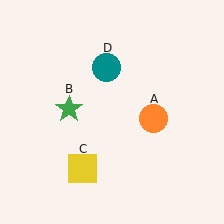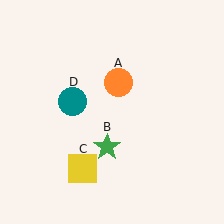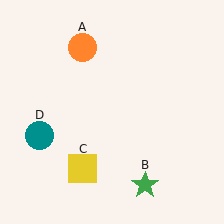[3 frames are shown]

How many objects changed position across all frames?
3 objects changed position: orange circle (object A), green star (object B), teal circle (object D).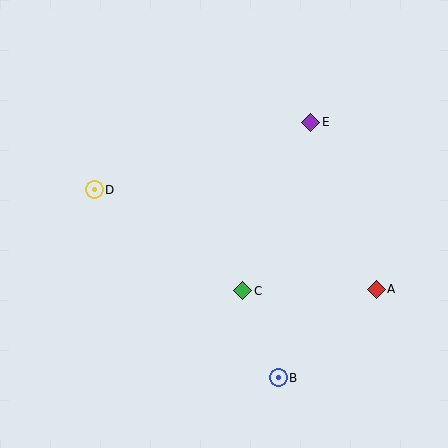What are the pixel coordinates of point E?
Point E is at (311, 122).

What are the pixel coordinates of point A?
Point A is at (376, 289).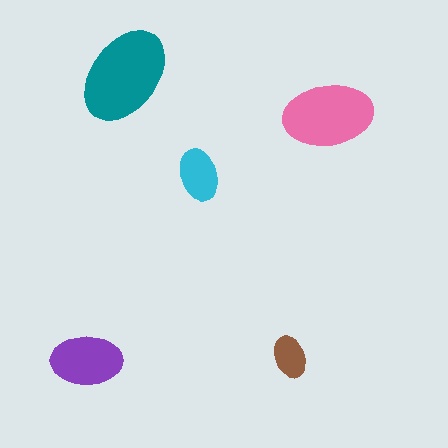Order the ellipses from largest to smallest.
the teal one, the pink one, the purple one, the cyan one, the brown one.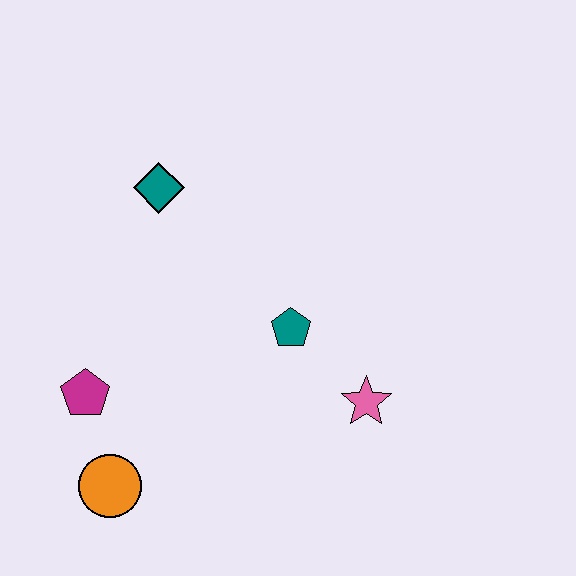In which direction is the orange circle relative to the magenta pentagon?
The orange circle is below the magenta pentagon.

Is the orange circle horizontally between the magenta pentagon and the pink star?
Yes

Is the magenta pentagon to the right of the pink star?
No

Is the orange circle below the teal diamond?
Yes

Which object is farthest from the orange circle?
The teal diamond is farthest from the orange circle.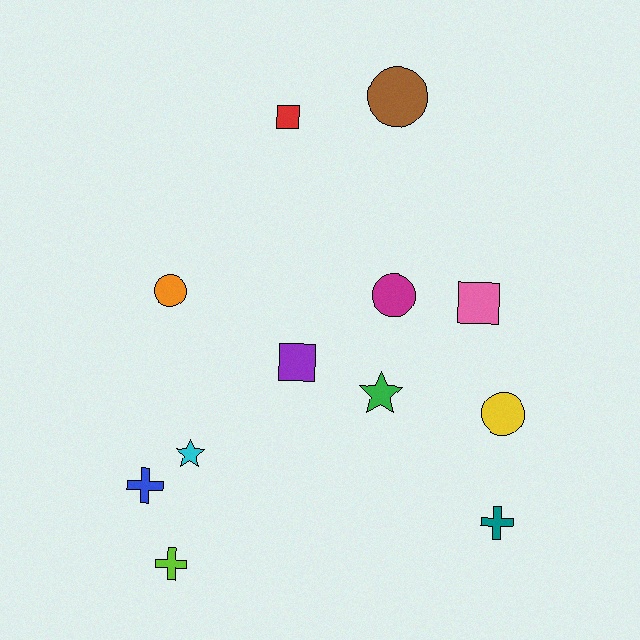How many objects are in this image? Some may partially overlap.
There are 12 objects.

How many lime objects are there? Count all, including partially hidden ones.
There is 1 lime object.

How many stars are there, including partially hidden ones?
There are 2 stars.